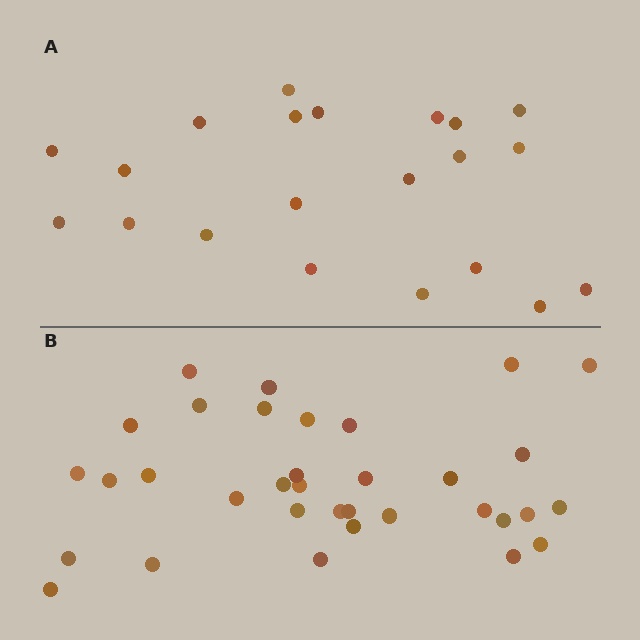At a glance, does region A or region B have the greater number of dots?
Region B (the bottom region) has more dots.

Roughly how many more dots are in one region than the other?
Region B has approximately 15 more dots than region A.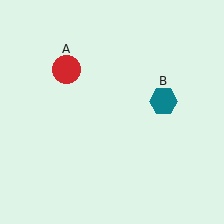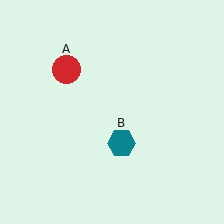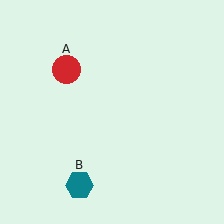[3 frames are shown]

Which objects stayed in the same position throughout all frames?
Red circle (object A) remained stationary.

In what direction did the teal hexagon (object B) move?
The teal hexagon (object B) moved down and to the left.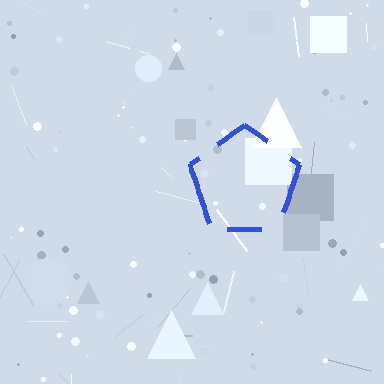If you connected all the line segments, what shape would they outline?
They would outline a pentagon.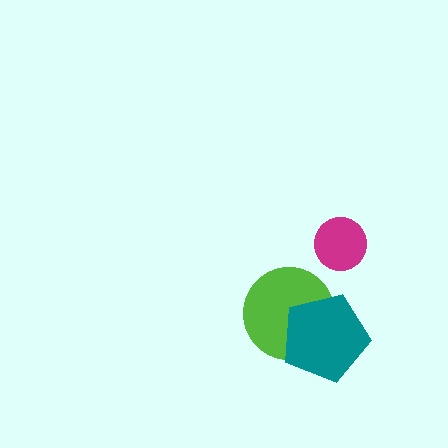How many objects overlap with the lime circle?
1 object overlaps with the lime circle.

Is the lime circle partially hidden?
Yes, it is partially covered by another shape.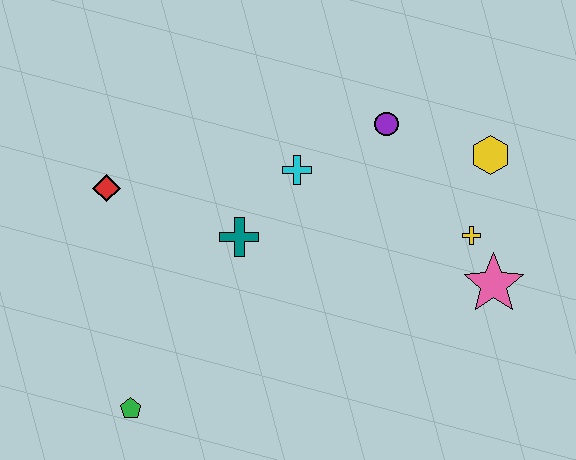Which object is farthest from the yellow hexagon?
The green pentagon is farthest from the yellow hexagon.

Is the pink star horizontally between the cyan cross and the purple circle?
No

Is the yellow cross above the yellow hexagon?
No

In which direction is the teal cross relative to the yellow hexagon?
The teal cross is to the left of the yellow hexagon.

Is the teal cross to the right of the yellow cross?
No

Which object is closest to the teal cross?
The cyan cross is closest to the teal cross.